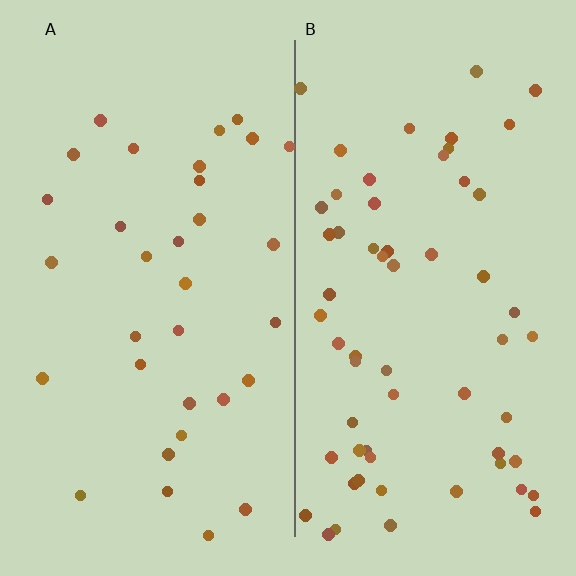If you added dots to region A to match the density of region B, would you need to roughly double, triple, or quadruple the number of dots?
Approximately double.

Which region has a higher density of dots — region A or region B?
B (the right).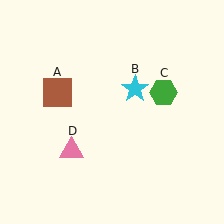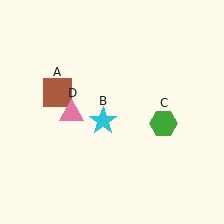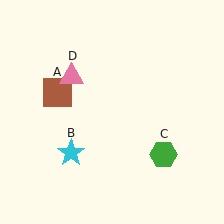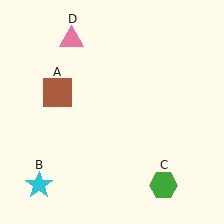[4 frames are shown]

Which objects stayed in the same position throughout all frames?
Brown square (object A) remained stationary.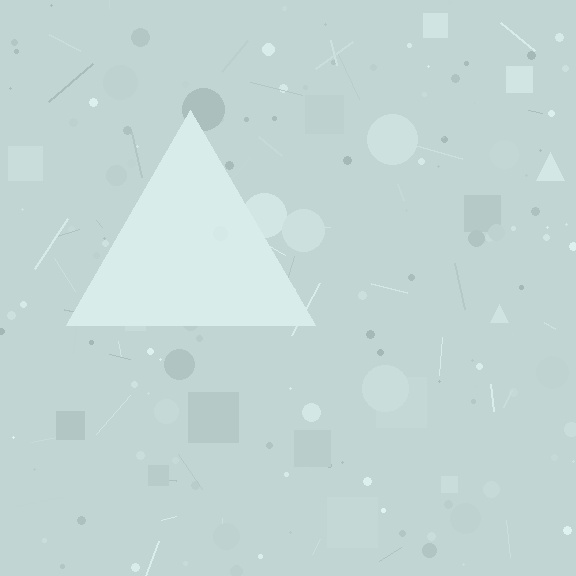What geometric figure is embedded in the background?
A triangle is embedded in the background.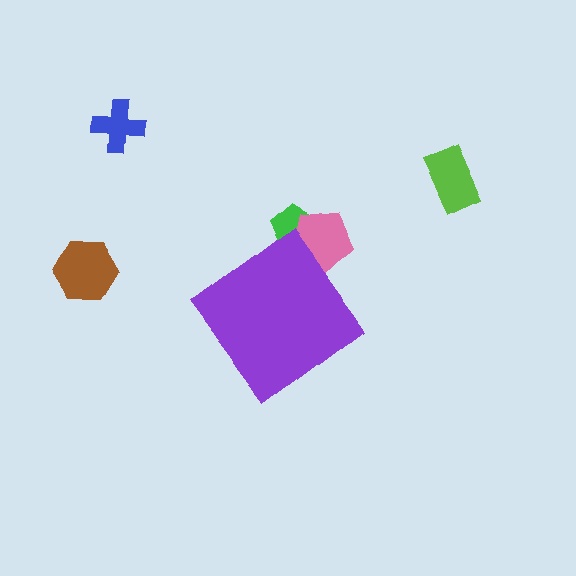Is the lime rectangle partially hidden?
No, the lime rectangle is fully visible.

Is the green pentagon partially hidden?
Yes, the green pentagon is partially hidden behind the purple diamond.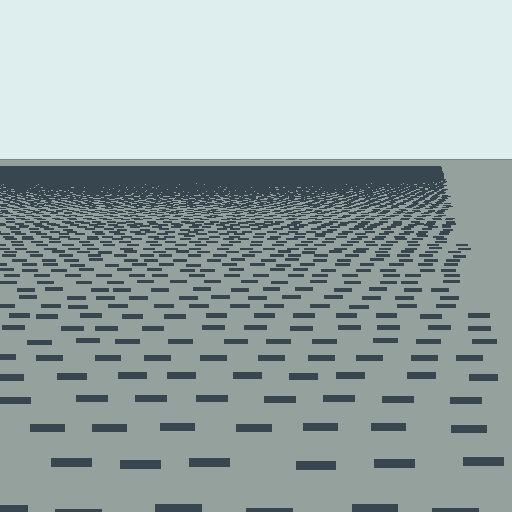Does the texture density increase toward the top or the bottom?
Density increases toward the top.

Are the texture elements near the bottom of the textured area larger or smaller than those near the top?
Larger. Near the bottom, elements are closer to the viewer and appear at a bigger on-screen size.